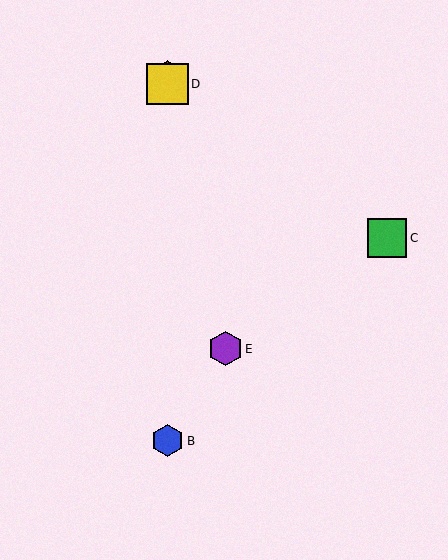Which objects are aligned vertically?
Objects A, B, D are aligned vertically.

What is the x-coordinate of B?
Object B is at x≈168.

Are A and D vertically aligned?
Yes, both are at x≈168.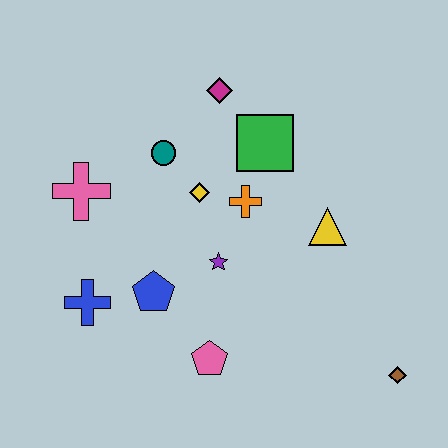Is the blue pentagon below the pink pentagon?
No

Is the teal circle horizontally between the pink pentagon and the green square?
No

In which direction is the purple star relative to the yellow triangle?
The purple star is to the left of the yellow triangle.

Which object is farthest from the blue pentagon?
The brown diamond is farthest from the blue pentagon.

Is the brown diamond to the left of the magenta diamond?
No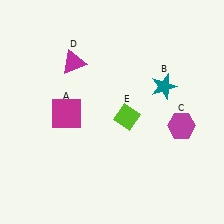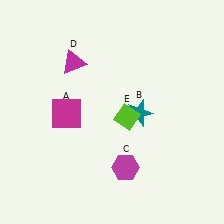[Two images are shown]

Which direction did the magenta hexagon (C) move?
The magenta hexagon (C) moved left.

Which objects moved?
The objects that moved are: the teal star (B), the magenta hexagon (C).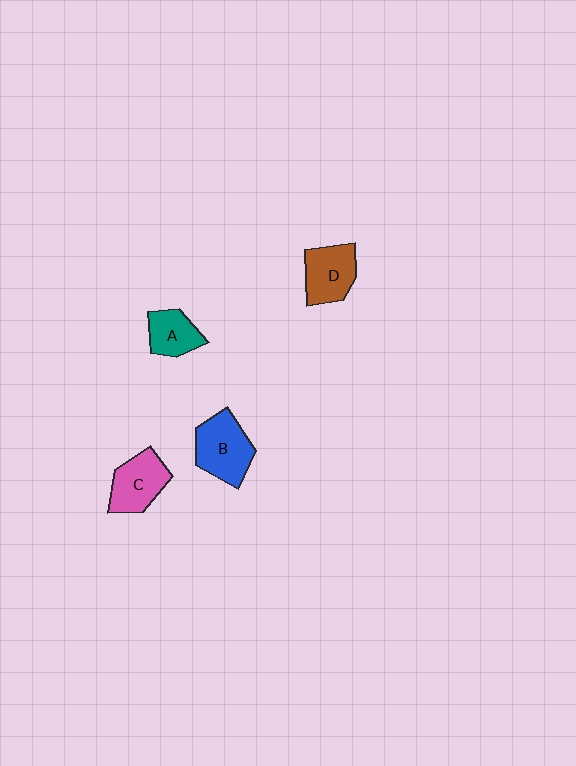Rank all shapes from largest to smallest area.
From largest to smallest: B (blue), C (pink), D (brown), A (teal).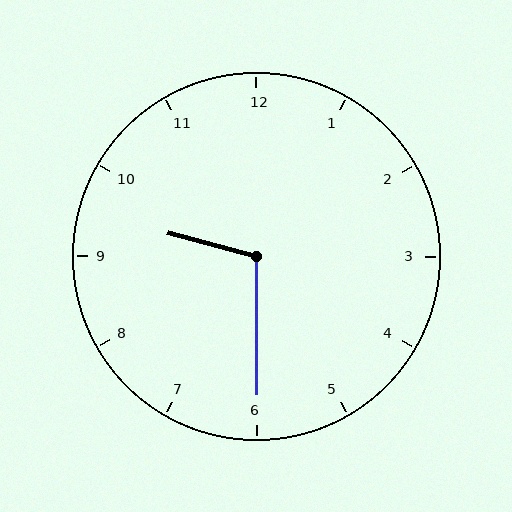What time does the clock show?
9:30.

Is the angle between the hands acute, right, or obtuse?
It is obtuse.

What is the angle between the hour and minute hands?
Approximately 105 degrees.